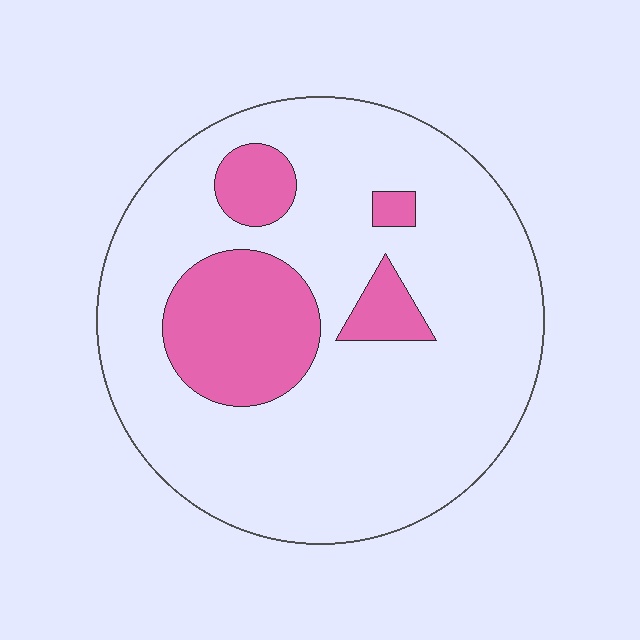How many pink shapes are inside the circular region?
4.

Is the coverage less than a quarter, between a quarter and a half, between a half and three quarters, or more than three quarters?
Less than a quarter.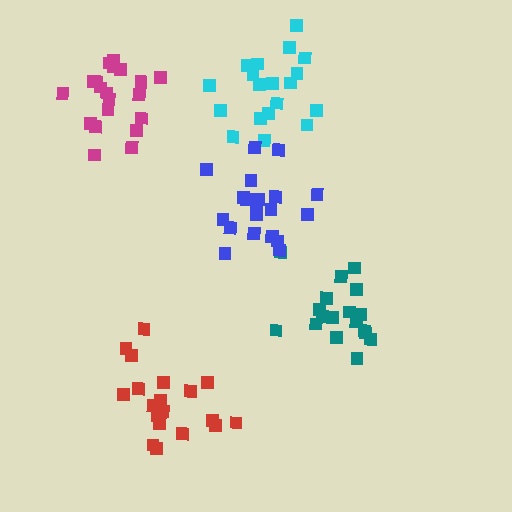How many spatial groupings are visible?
There are 5 spatial groupings.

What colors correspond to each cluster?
The clusters are colored: teal, red, cyan, blue, magenta.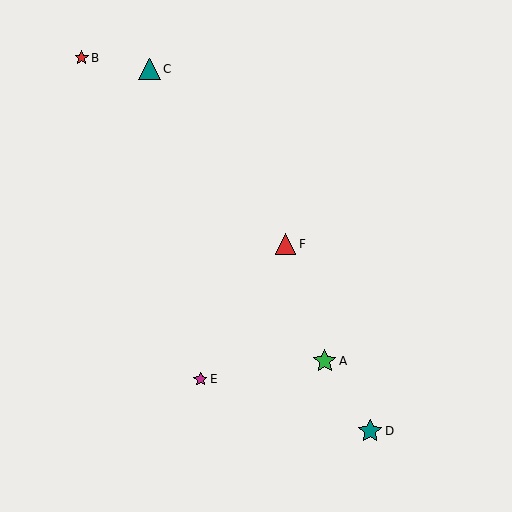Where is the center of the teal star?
The center of the teal star is at (370, 431).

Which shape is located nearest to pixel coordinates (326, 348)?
The green star (labeled A) at (325, 361) is nearest to that location.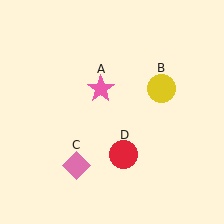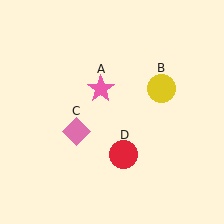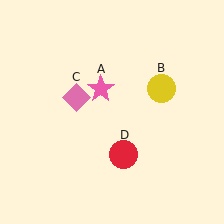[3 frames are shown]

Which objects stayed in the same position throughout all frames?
Pink star (object A) and yellow circle (object B) and red circle (object D) remained stationary.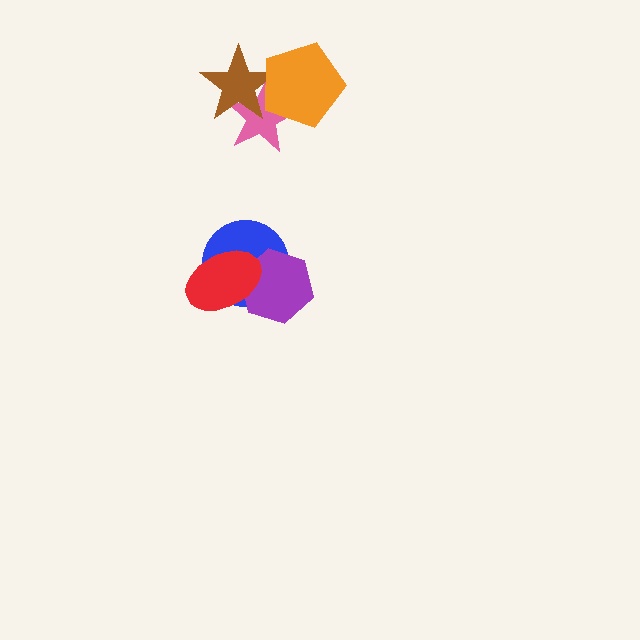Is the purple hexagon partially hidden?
Yes, it is partially covered by another shape.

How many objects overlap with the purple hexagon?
2 objects overlap with the purple hexagon.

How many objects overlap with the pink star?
2 objects overlap with the pink star.